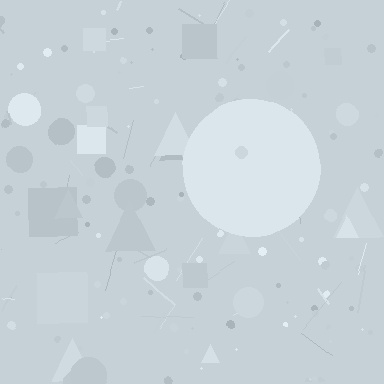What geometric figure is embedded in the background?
A circle is embedded in the background.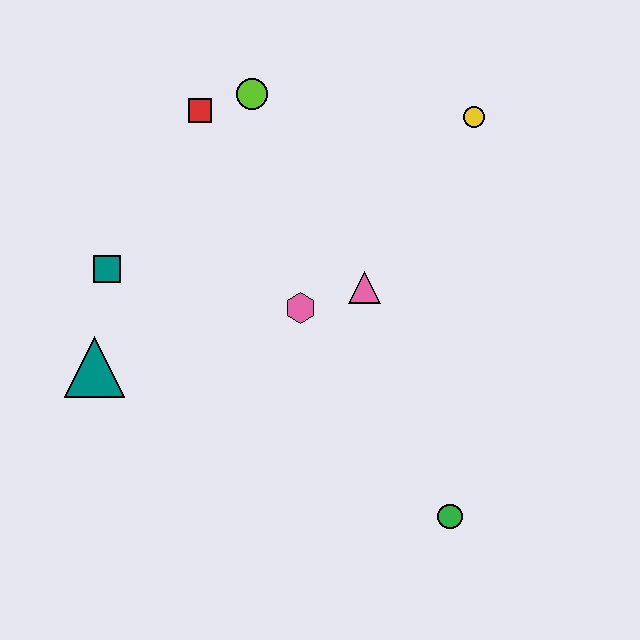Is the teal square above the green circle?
Yes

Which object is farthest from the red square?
The green circle is farthest from the red square.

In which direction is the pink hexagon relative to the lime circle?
The pink hexagon is below the lime circle.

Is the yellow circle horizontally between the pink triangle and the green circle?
No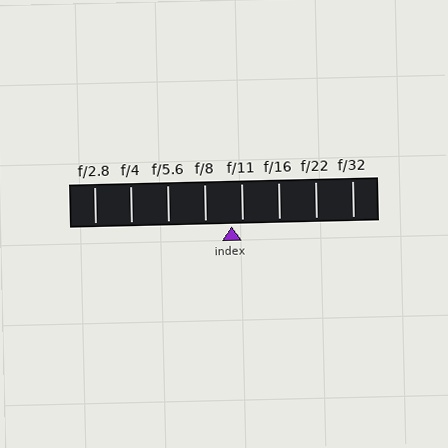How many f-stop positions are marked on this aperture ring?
There are 8 f-stop positions marked.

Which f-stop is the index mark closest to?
The index mark is closest to f/11.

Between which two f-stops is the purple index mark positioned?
The index mark is between f/8 and f/11.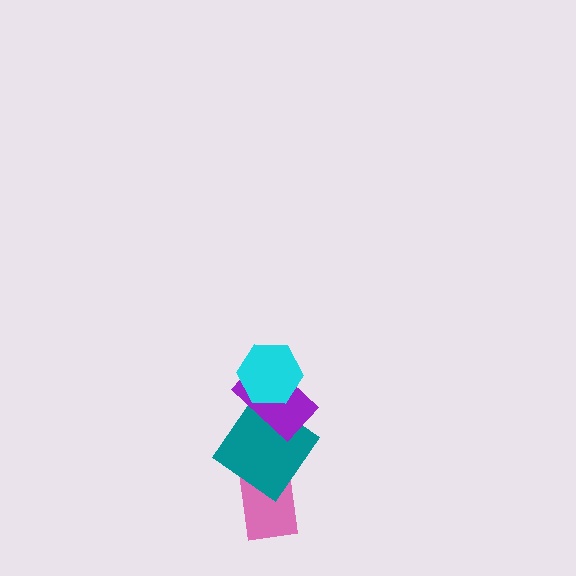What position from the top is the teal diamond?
The teal diamond is 3rd from the top.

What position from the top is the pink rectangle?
The pink rectangle is 4th from the top.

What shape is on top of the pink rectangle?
The teal diamond is on top of the pink rectangle.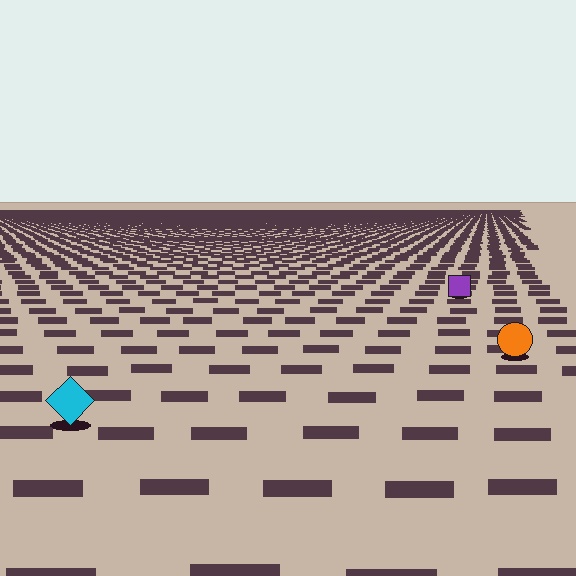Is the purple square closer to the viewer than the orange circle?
No. The orange circle is closer — you can tell from the texture gradient: the ground texture is coarser near it.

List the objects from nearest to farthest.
From nearest to farthest: the cyan diamond, the orange circle, the purple square.